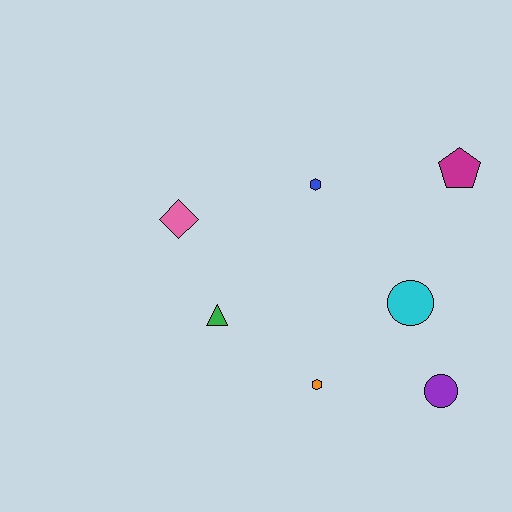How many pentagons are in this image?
There is 1 pentagon.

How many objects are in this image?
There are 7 objects.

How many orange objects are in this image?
There is 1 orange object.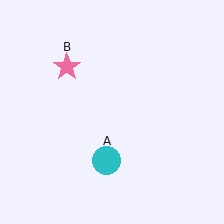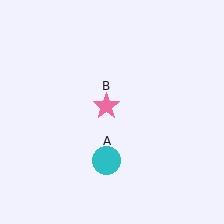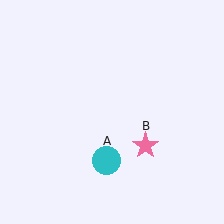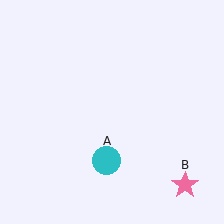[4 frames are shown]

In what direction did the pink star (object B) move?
The pink star (object B) moved down and to the right.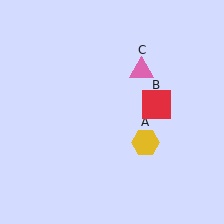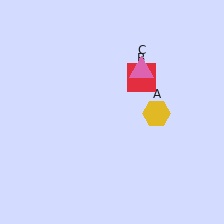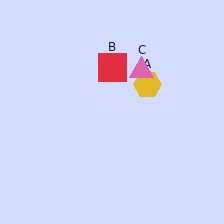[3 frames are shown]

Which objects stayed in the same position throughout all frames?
Pink triangle (object C) remained stationary.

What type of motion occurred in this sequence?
The yellow hexagon (object A), red square (object B) rotated counterclockwise around the center of the scene.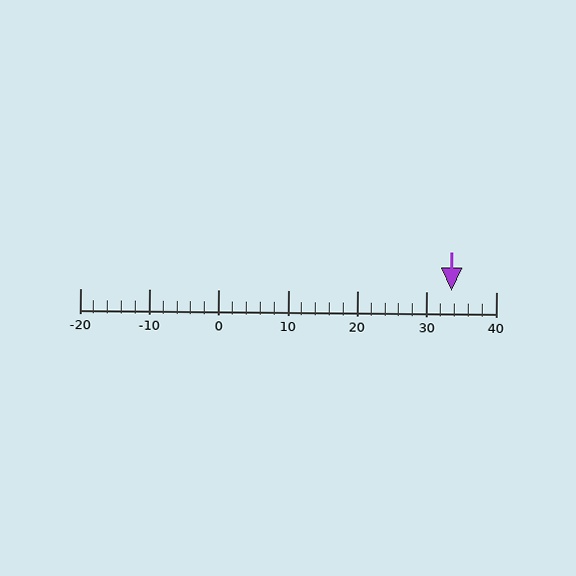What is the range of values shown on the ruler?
The ruler shows values from -20 to 40.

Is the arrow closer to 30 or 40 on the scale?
The arrow is closer to 30.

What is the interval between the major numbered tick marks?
The major tick marks are spaced 10 units apart.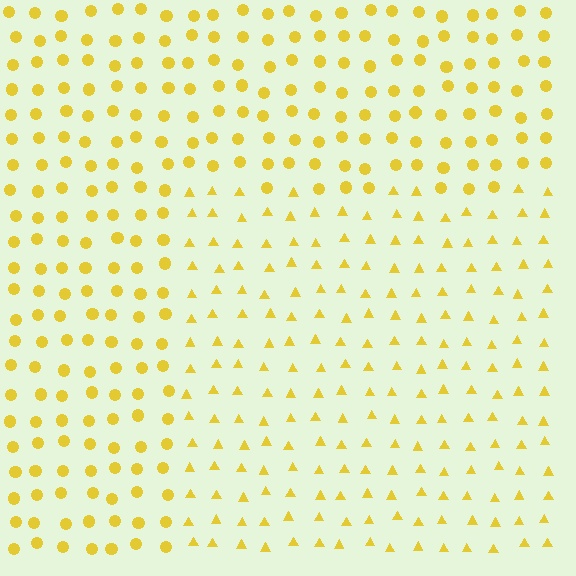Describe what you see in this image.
The image is filled with small yellow elements arranged in a uniform grid. A rectangle-shaped region contains triangles, while the surrounding area contains circles. The boundary is defined purely by the change in element shape.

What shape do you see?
I see a rectangle.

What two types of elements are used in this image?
The image uses triangles inside the rectangle region and circles outside it.